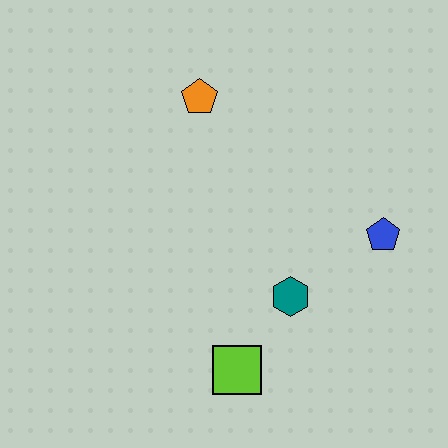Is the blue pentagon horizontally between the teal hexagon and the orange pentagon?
No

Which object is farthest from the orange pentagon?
The lime square is farthest from the orange pentagon.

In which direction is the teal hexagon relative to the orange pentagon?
The teal hexagon is below the orange pentagon.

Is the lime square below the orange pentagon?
Yes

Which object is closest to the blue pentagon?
The teal hexagon is closest to the blue pentagon.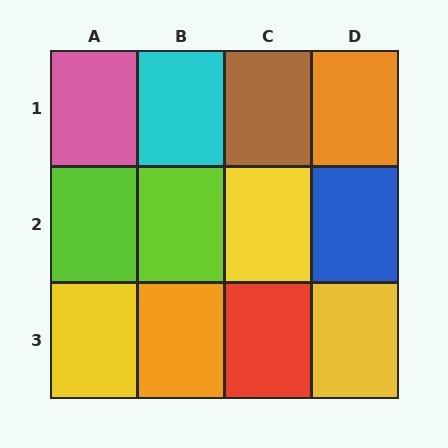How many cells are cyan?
1 cell is cyan.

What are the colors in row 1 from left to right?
Pink, cyan, brown, orange.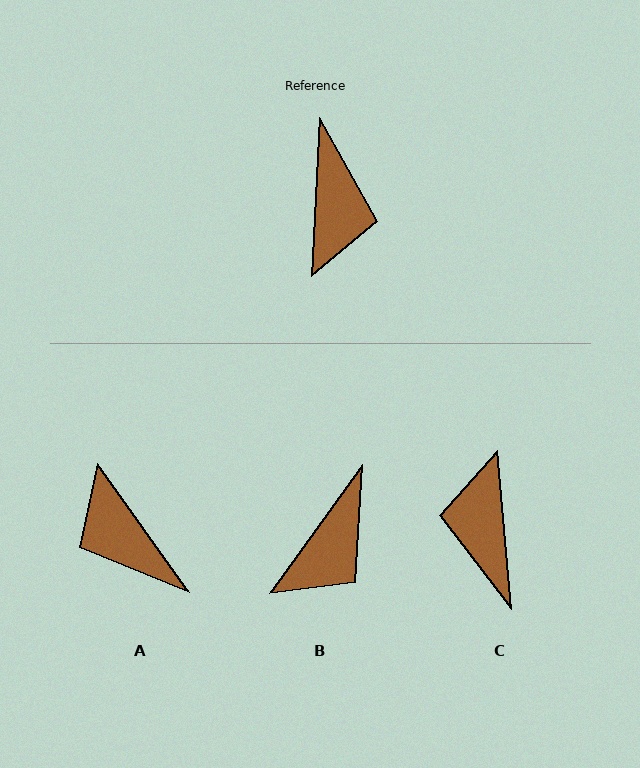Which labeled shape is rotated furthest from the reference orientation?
C, about 172 degrees away.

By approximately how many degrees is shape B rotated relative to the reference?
Approximately 33 degrees clockwise.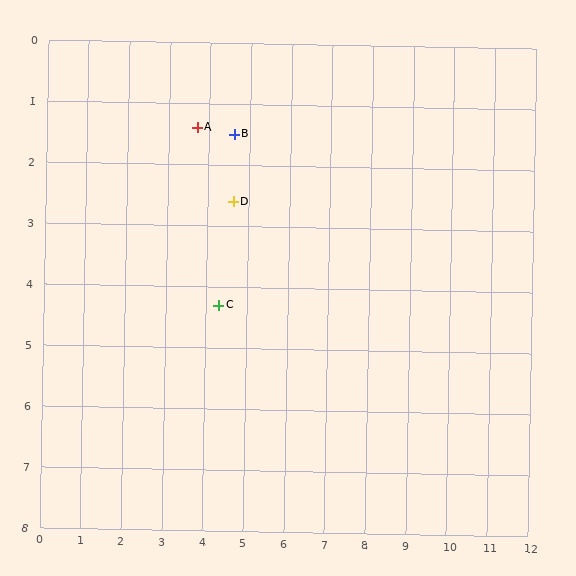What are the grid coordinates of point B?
Point B is at approximately (4.6, 1.5).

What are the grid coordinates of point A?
Point A is at approximately (3.7, 1.4).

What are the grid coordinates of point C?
Point C is at approximately (4.3, 4.3).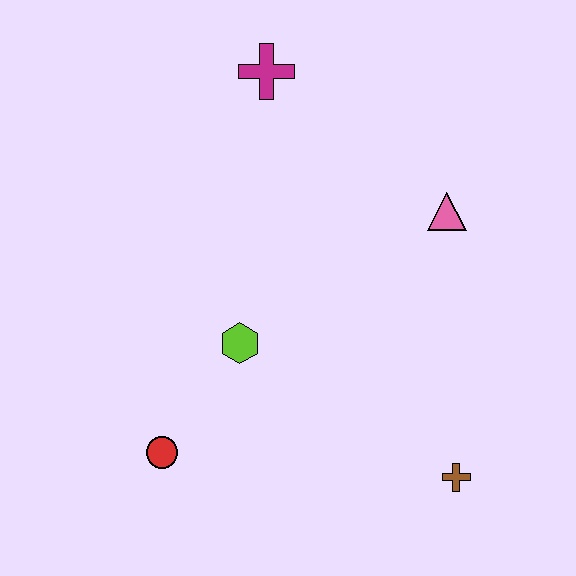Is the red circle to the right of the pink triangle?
No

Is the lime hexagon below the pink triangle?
Yes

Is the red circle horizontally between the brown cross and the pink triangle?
No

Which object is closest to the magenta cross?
The pink triangle is closest to the magenta cross.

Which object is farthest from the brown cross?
The magenta cross is farthest from the brown cross.